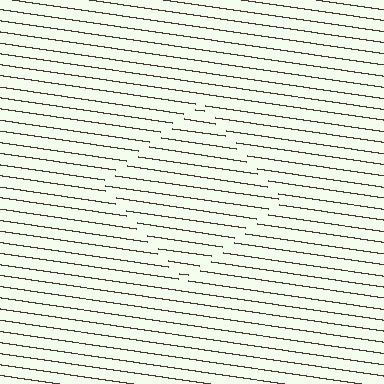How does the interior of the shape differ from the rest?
The interior of the shape contains the same grating, shifted by half a period — the contour is defined by the phase discontinuity where line-ends from the inner and outer gratings abut.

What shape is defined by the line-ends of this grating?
An illusory square. The interior of the shape contains the same grating, shifted by half a period — the contour is defined by the phase discontinuity where line-ends from the inner and outer gratings abut.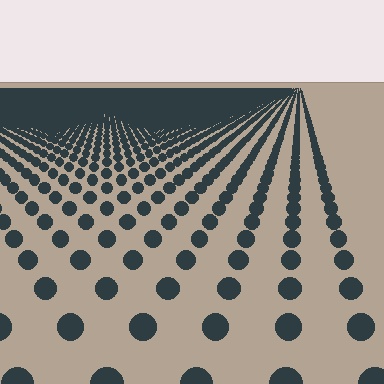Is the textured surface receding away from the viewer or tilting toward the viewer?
The surface is receding away from the viewer. Texture elements get smaller and denser toward the top.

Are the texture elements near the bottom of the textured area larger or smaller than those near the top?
Larger. Near the bottom, elements are closer to the viewer and appear at a bigger on-screen size.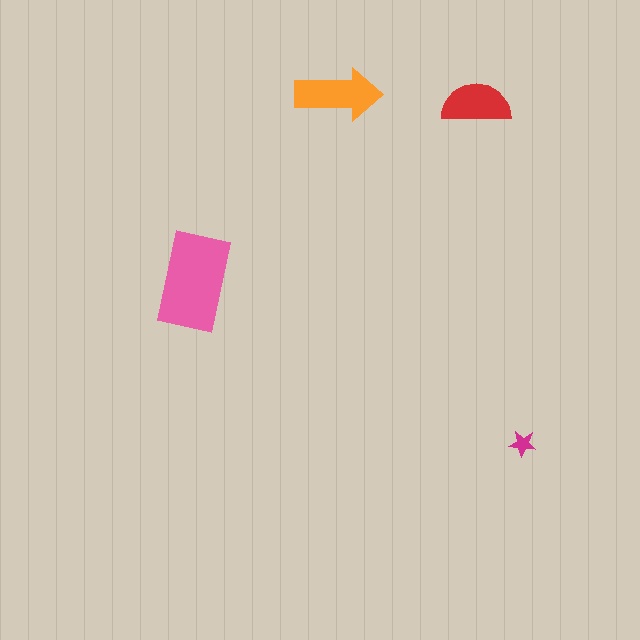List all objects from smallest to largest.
The magenta star, the red semicircle, the orange arrow, the pink rectangle.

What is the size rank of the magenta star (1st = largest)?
4th.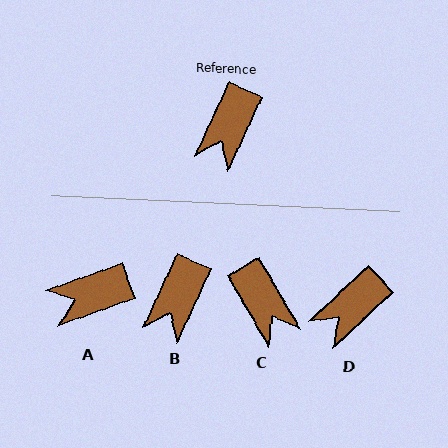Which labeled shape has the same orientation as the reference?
B.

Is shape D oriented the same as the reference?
No, it is off by about 22 degrees.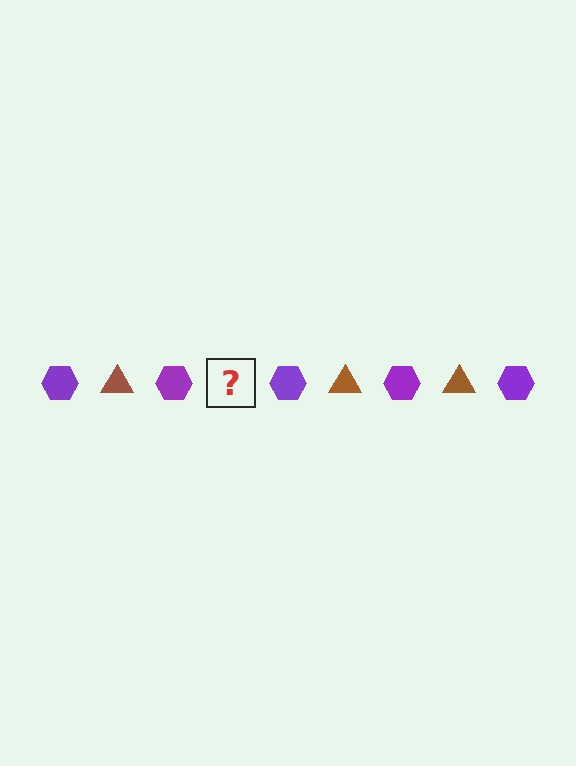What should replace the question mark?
The question mark should be replaced with a brown triangle.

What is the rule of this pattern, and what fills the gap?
The rule is that the pattern alternates between purple hexagon and brown triangle. The gap should be filled with a brown triangle.